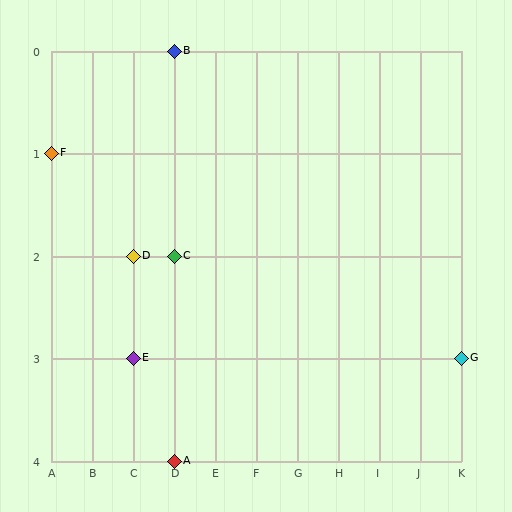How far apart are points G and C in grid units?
Points G and C are 7 columns and 1 row apart (about 7.1 grid units diagonally).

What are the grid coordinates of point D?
Point D is at grid coordinates (C, 2).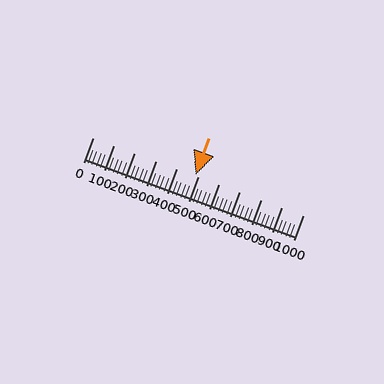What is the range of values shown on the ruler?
The ruler shows values from 0 to 1000.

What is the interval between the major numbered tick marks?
The major tick marks are spaced 100 units apart.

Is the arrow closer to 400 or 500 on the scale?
The arrow is closer to 500.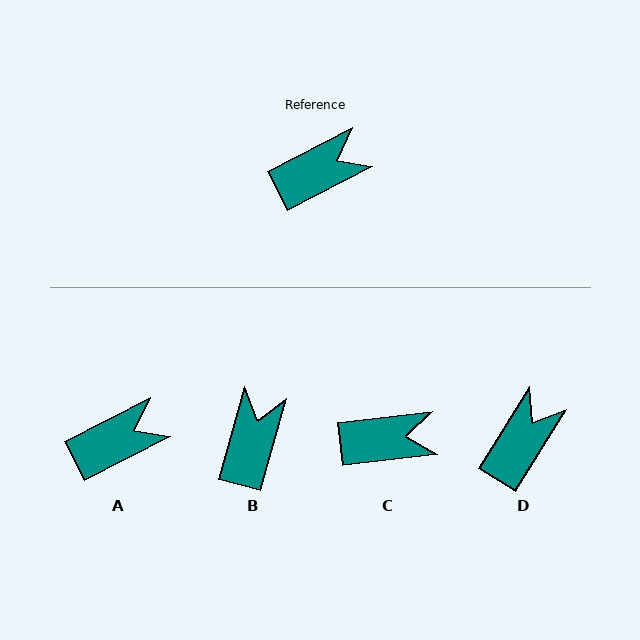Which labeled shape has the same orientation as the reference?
A.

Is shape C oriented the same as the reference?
No, it is off by about 21 degrees.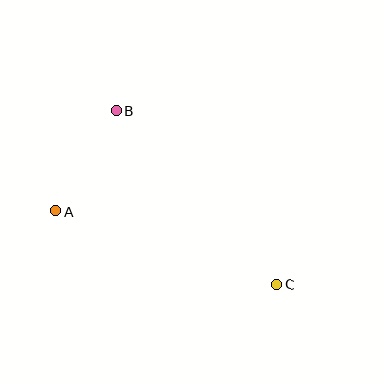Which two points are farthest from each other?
Points B and C are farthest from each other.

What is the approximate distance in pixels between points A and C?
The distance between A and C is approximately 233 pixels.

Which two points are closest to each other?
Points A and B are closest to each other.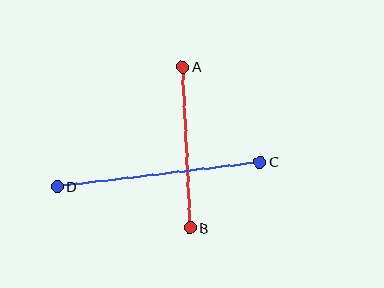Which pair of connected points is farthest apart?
Points C and D are farthest apart.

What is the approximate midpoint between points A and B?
The midpoint is at approximately (186, 147) pixels.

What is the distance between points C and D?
The distance is approximately 204 pixels.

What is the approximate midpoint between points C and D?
The midpoint is at approximately (159, 174) pixels.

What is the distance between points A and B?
The distance is approximately 161 pixels.